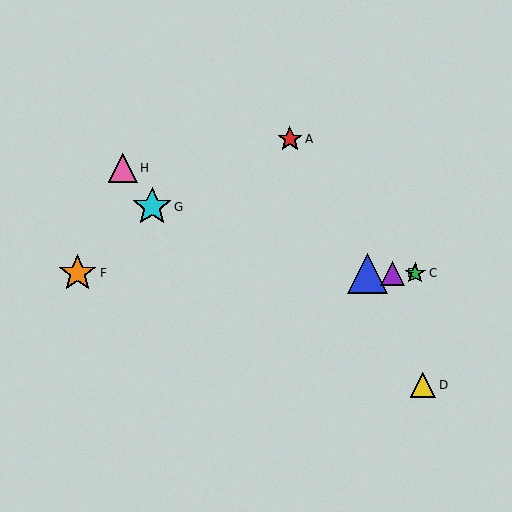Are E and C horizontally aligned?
Yes, both are at y≈273.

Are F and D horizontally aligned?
No, F is at y≈273 and D is at y≈385.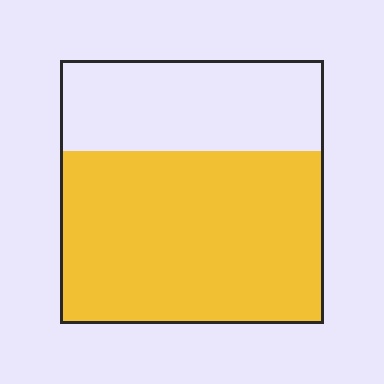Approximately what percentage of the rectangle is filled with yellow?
Approximately 65%.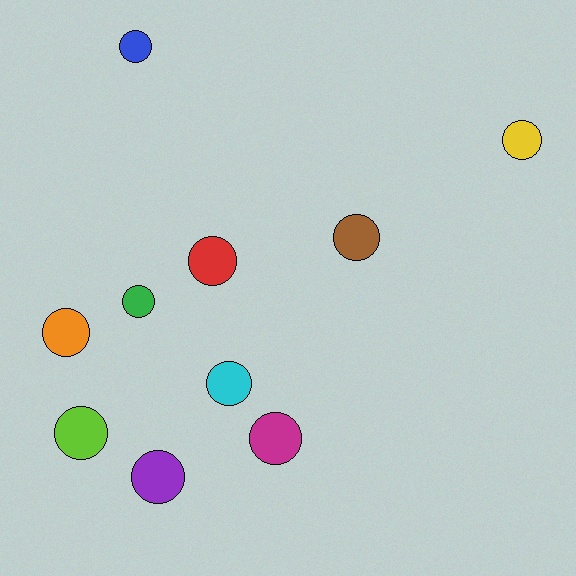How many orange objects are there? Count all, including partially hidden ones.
There is 1 orange object.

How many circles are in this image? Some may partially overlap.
There are 10 circles.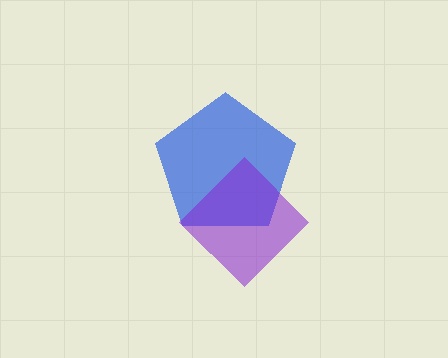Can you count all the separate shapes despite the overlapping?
Yes, there are 2 separate shapes.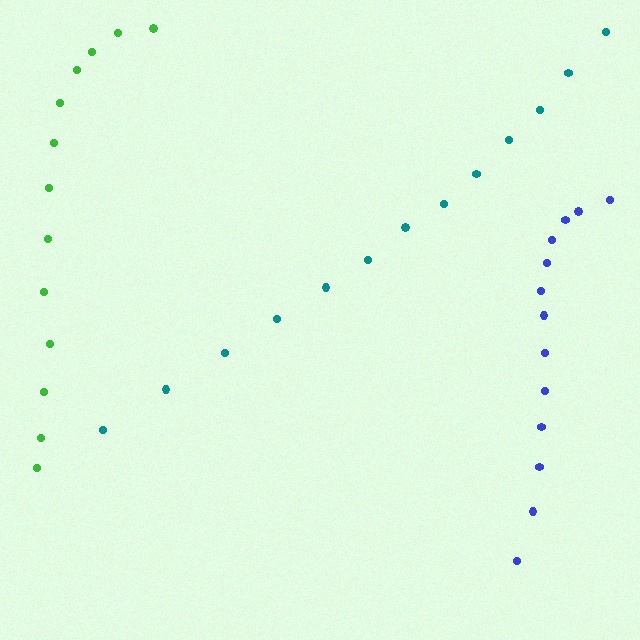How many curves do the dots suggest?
There are 3 distinct paths.